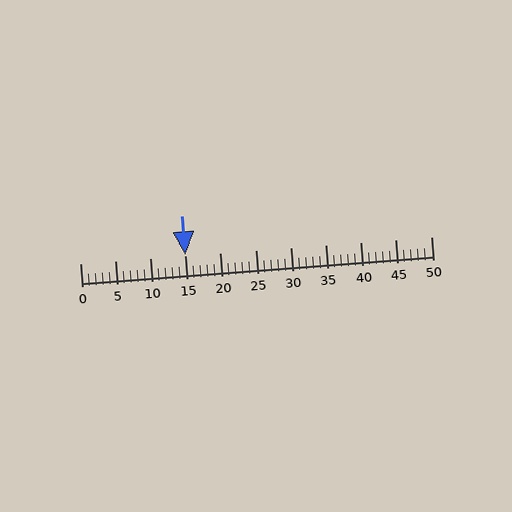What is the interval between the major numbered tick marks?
The major tick marks are spaced 5 units apart.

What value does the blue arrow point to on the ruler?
The blue arrow points to approximately 15.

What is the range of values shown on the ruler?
The ruler shows values from 0 to 50.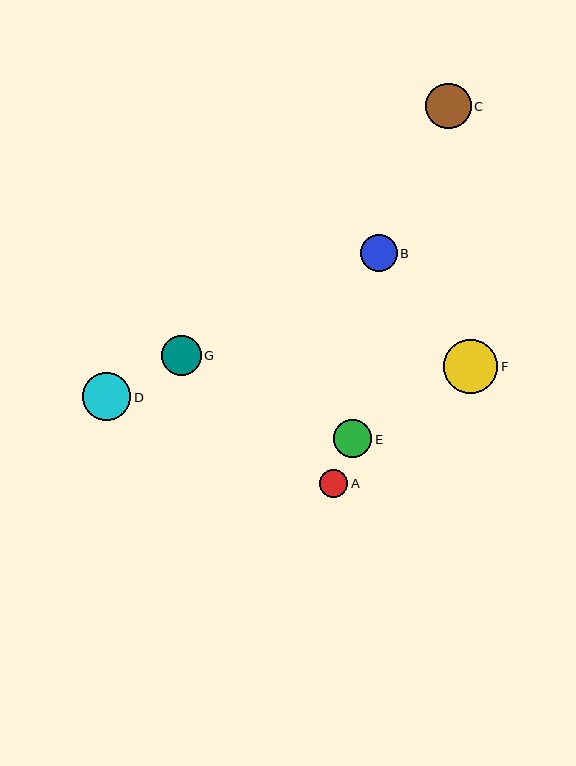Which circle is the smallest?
Circle A is the smallest with a size of approximately 28 pixels.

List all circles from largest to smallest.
From largest to smallest: F, D, C, G, E, B, A.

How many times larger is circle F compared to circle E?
Circle F is approximately 1.4 times the size of circle E.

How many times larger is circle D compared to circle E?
Circle D is approximately 1.2 times the size of circle E.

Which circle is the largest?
Circle F is the largest with a size of approximately 54 pixels.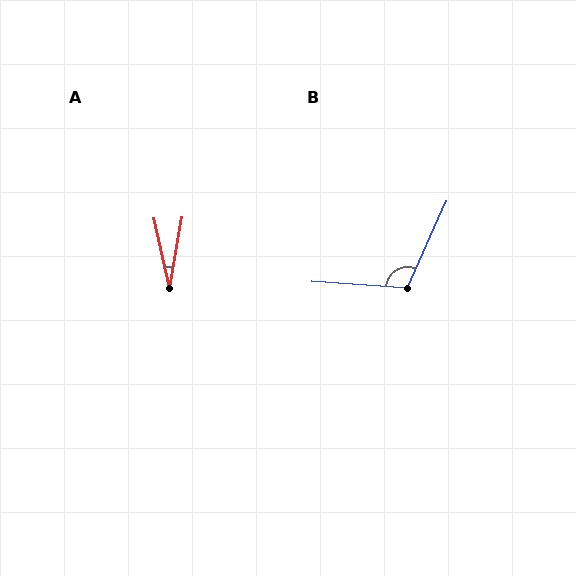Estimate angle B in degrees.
Approximately 110 degrees.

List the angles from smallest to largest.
A (22°), B (110°).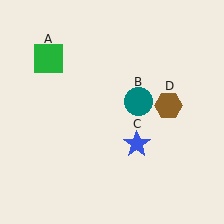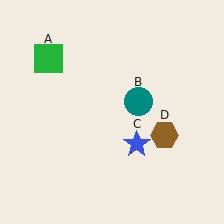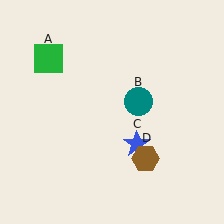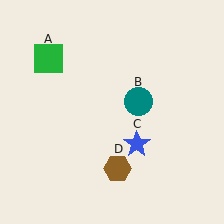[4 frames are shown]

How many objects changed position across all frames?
1 object changed position: brown hexagon (object D).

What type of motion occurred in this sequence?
The brown hexagon (object D) rotated clockwise around the center of the scene.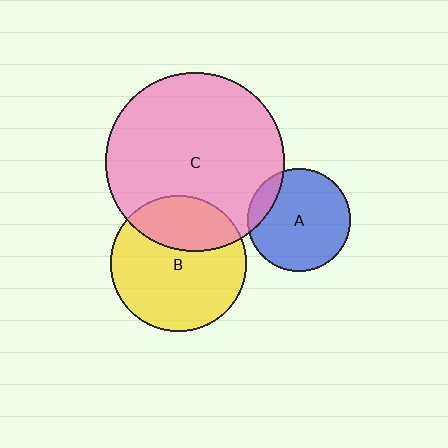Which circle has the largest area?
Circle C (pink).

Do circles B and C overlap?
Yes.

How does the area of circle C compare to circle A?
Approximately 3.0 times.